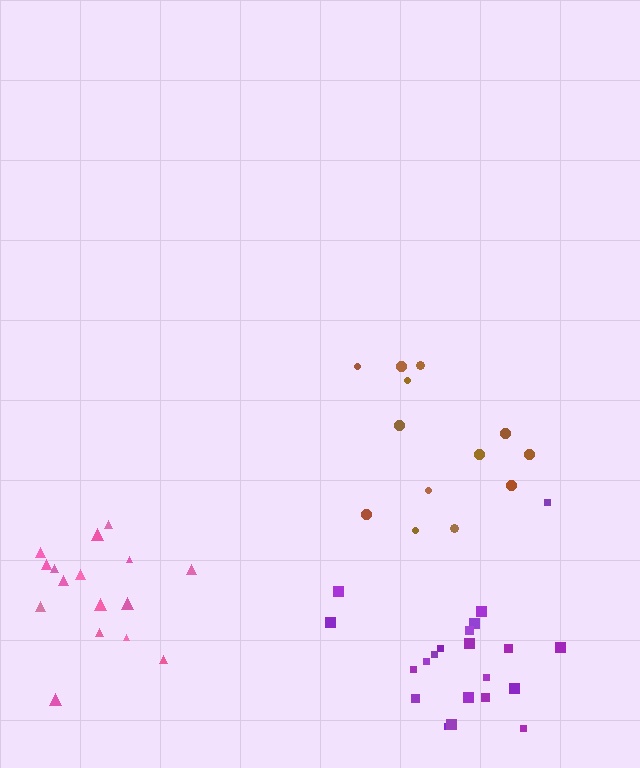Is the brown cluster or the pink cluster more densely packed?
Pink.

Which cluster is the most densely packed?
Purple.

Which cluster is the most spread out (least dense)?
Brown.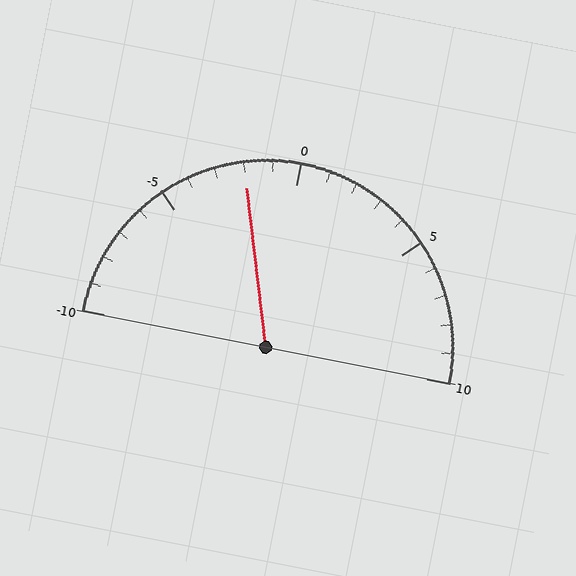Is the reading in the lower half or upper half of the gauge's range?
The reading is in the lower half of the range (-10 to 10).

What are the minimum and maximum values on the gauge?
The gauge ranges from -10 to 10.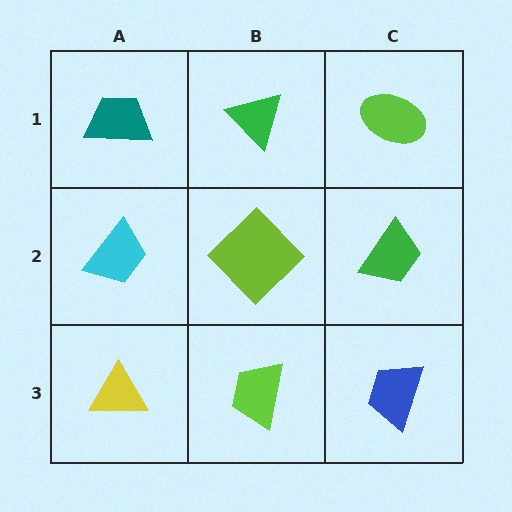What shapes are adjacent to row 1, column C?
A green trapezoid (row 2, column C), a green triangle (row 1, column B).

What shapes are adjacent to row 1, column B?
A lime diamond (row 2, column B), a teal trapezoid (row 1, column A), a lime ellipse (row 1, column C).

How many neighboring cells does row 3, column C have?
2.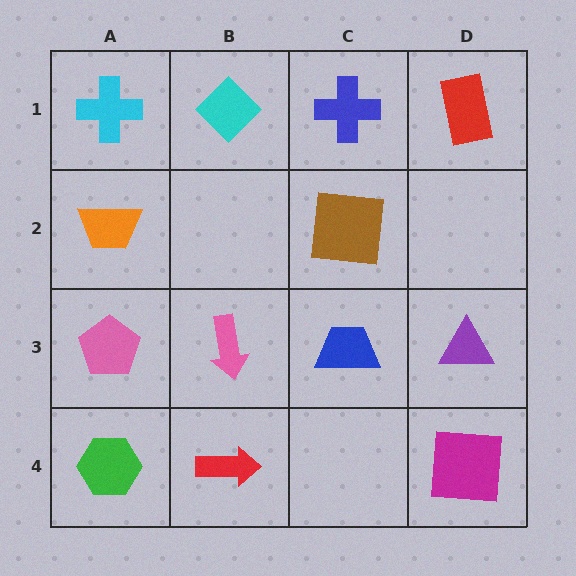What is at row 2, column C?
A brown square.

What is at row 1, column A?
A cyan cross.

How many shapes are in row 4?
3 shapes.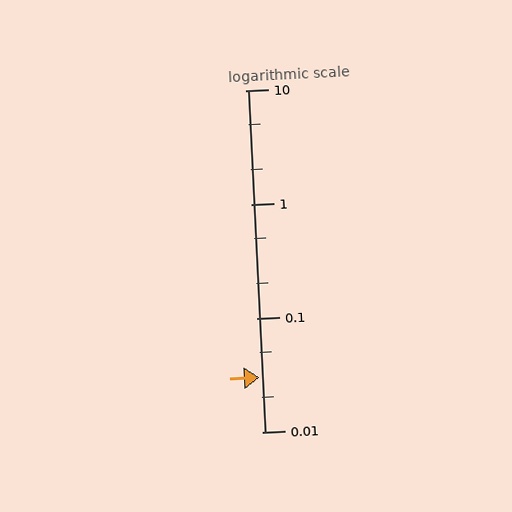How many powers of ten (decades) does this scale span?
The scale spans 3 decades, from 0.01 to 10.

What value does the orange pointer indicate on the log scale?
The pointer indicates approximately 0.03.